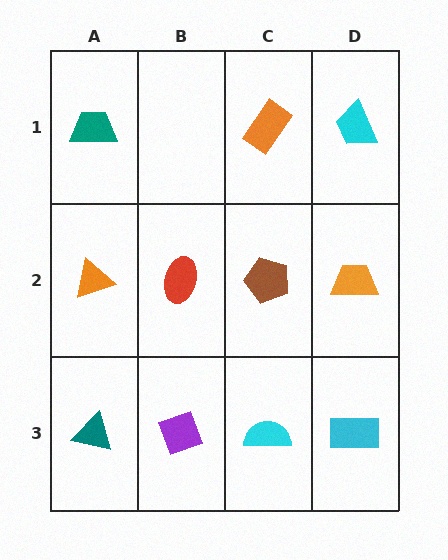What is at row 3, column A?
A teal triangle.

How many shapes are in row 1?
3 shapes.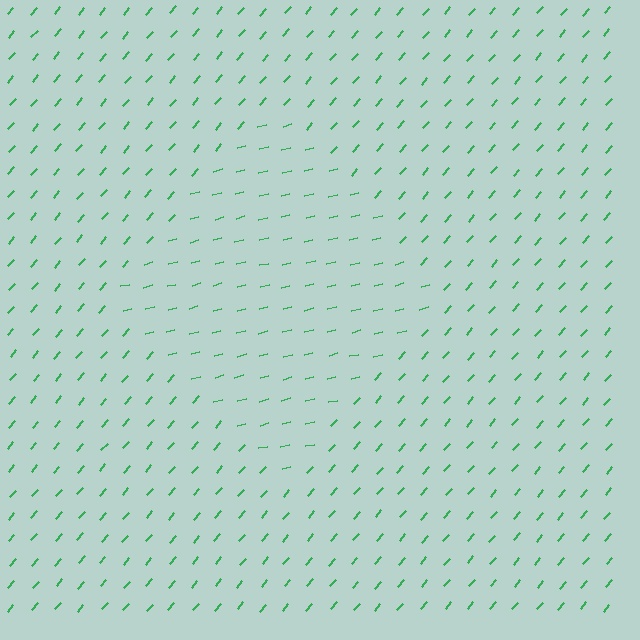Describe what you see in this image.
The image is filled with small green line segments. A diamond region in the image has lines oriented differently from the surrounding lines, creating a visible texture boundary.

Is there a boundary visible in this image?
Yes, there is a texture boundary formed by a change in line orientation.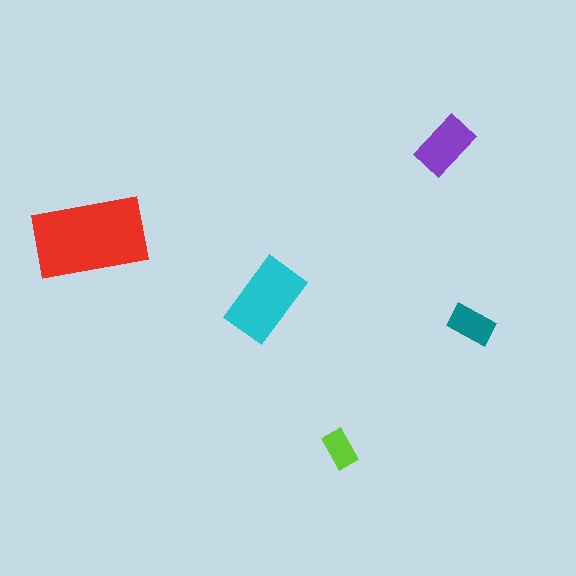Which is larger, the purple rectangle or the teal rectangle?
The purple one.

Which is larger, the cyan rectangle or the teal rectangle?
The cyan one.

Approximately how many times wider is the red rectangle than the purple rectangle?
About 2 times wider.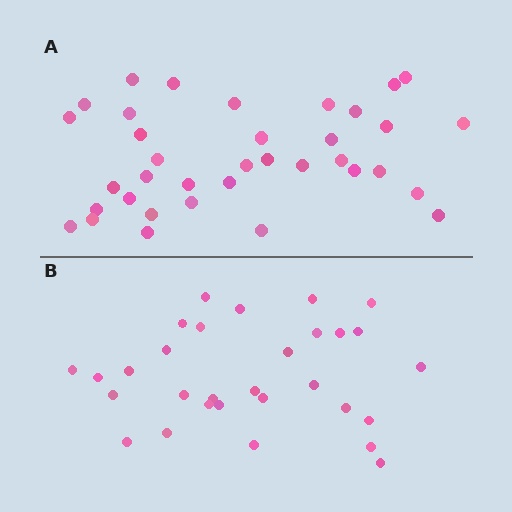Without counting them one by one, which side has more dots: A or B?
Region A (the top region) has more dots.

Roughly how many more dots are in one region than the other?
Region A has about 6 more dots than region B.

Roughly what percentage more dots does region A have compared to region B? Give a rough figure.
About 20% more.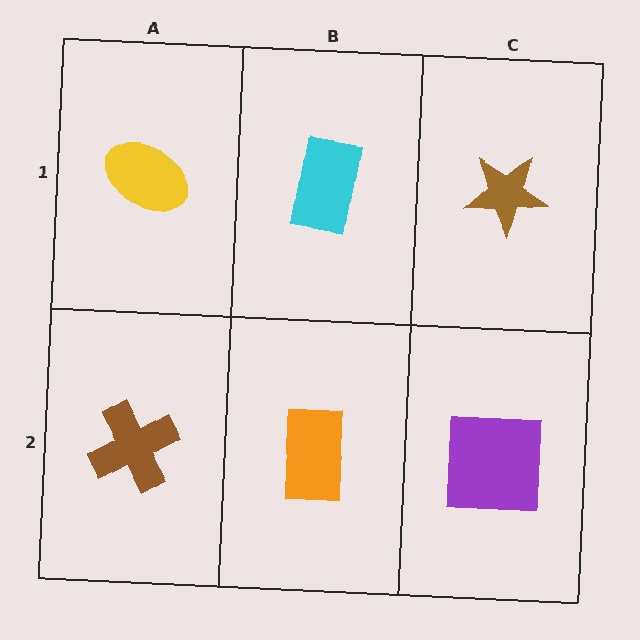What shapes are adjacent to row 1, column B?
An orange rectangle (row 2, column B), a yellow ellipse (row 1, column A), a brown star (row 1, column C).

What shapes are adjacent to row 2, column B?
A cyan rectangle (row 1, column B), a brown cross (row 2, column A), a purple square (row 2, column C).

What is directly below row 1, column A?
A brown cross.